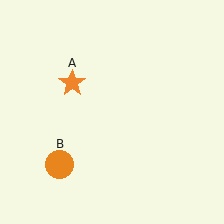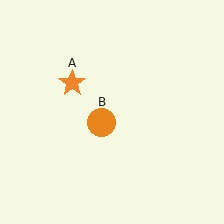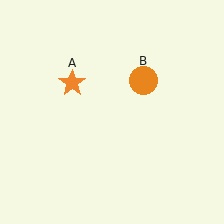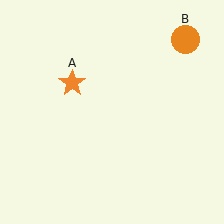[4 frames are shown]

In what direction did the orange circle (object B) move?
The orange circle (object B) moved up and to the right.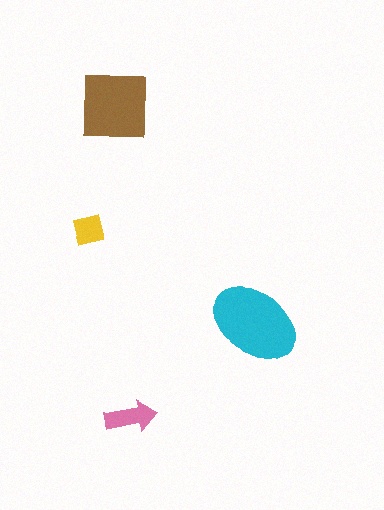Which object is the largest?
The cyan ellipse.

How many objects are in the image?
There are 4 objects in the image.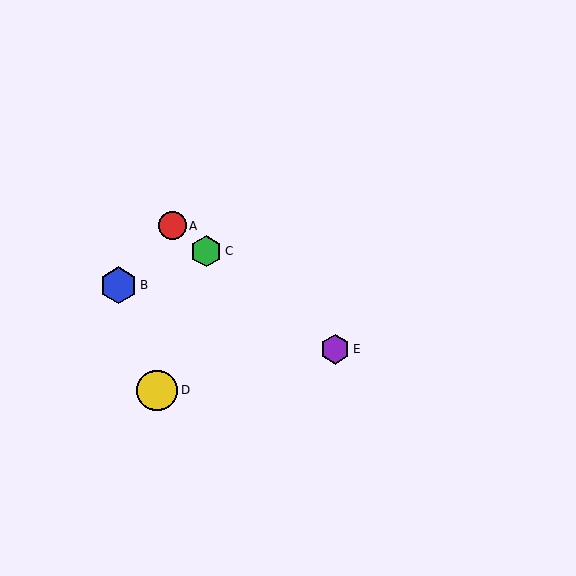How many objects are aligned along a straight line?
3 objects (A, C, E) are aligned along a straight line.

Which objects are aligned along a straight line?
Objects A, C, E are aligned along a straight line.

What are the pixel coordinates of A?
Object A is at (173, 226).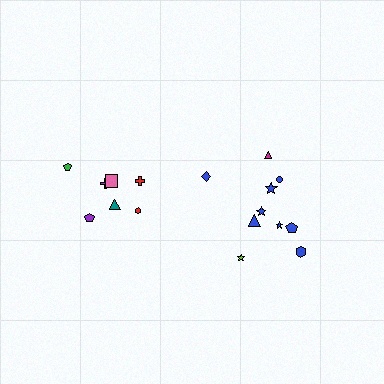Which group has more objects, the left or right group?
The right group.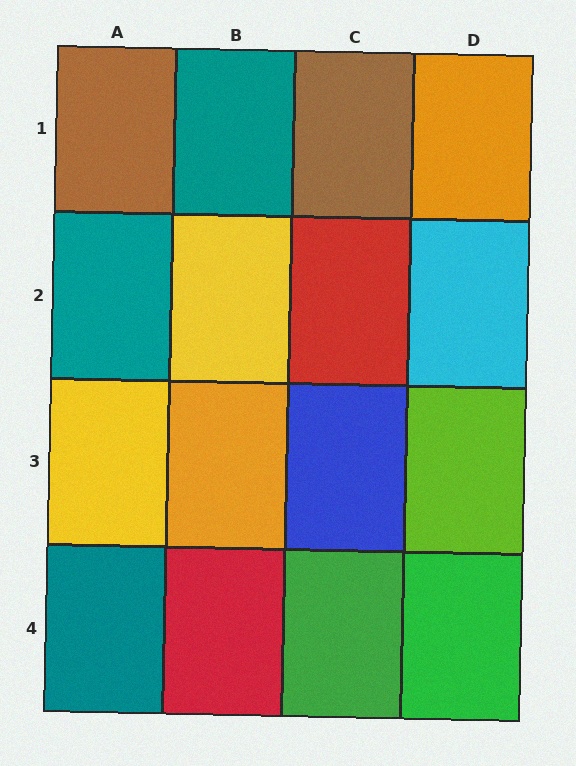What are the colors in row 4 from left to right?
Teal, red, green, green.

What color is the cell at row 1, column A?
Brown.